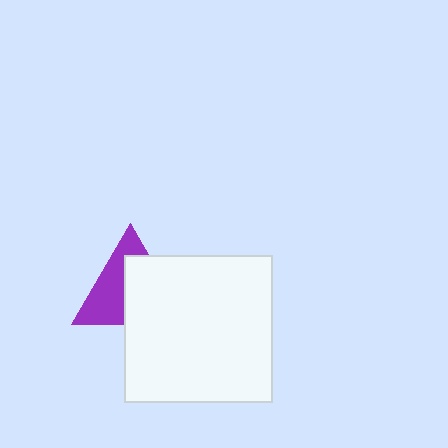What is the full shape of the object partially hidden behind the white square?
The partially hidden object is a purple triangle.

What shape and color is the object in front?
The object in front is a white square.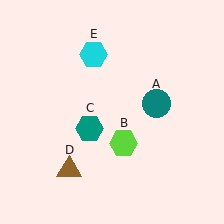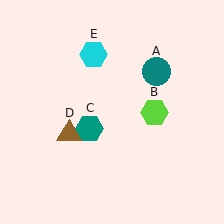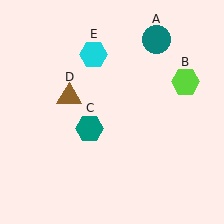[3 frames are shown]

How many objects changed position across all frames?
3 objects changed position: teal circle (object A), lime hexagon (object B), brown triangle (object D).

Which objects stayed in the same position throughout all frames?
Teal hexagon (object C) and cyan hexagon (object E) remained stationary.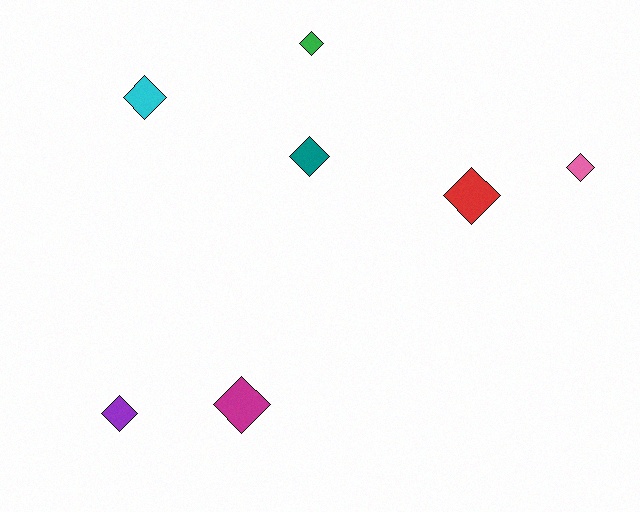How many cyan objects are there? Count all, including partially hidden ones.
There is 1 cyan object.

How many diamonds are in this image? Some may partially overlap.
There are 7 diamonds.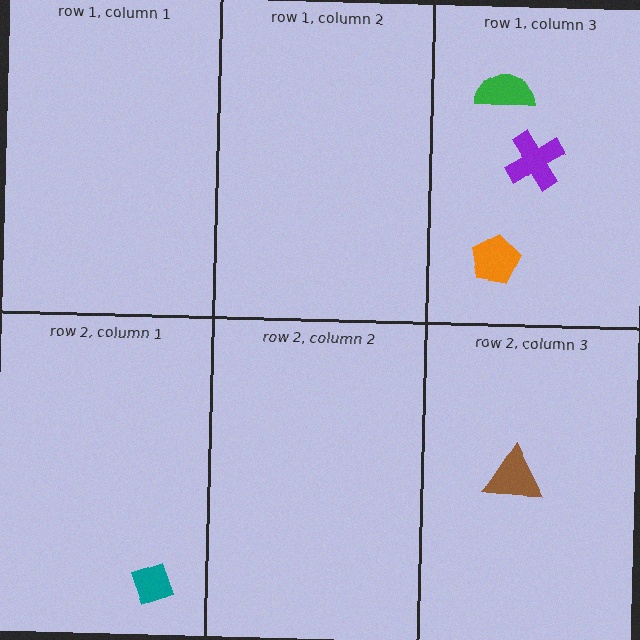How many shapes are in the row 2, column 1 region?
1.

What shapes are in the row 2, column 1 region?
The teal diamond.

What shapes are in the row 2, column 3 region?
The brown triangle.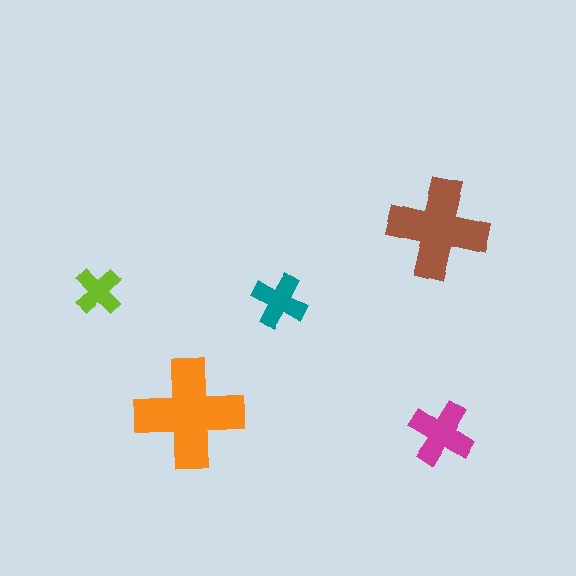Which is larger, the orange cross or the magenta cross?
The orange one.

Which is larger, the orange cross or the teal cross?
The orange one.